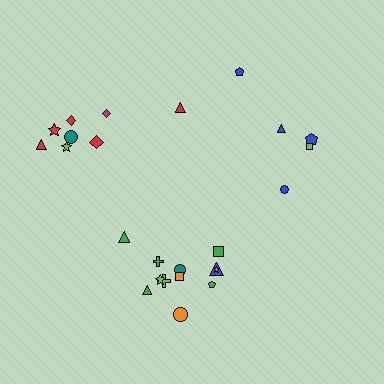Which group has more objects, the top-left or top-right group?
The top-left group.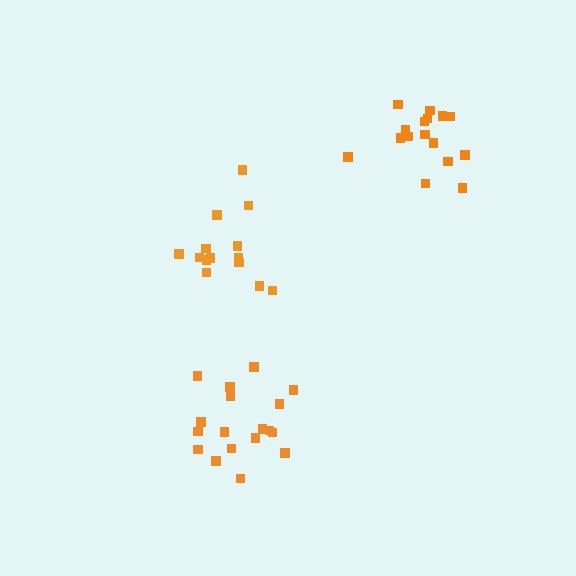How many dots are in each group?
Group 1: 16 dots, Group 2: 19 dots, Group 3: 14 dots (49 total).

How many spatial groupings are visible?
There are 3 spatial groupings.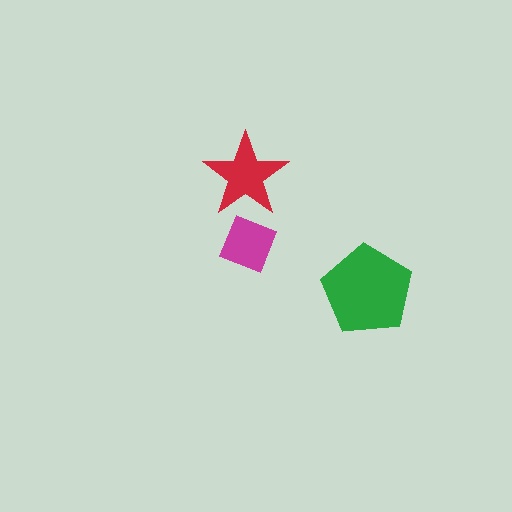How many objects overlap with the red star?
1 object overlaps with the red star.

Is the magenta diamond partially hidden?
No, no other shape covers it.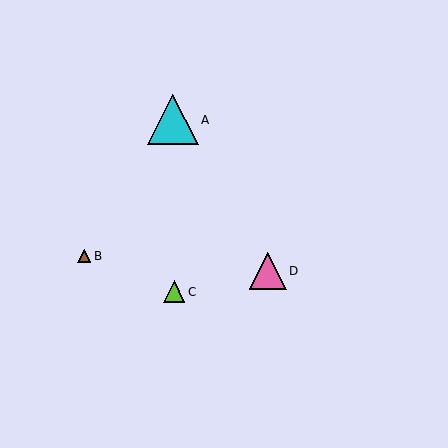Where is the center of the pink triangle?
The center of the pink triangle is at (268, 271).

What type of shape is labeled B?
Shape B is a brown triangle.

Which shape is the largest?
The cyan triangle (labeled A) is the largest.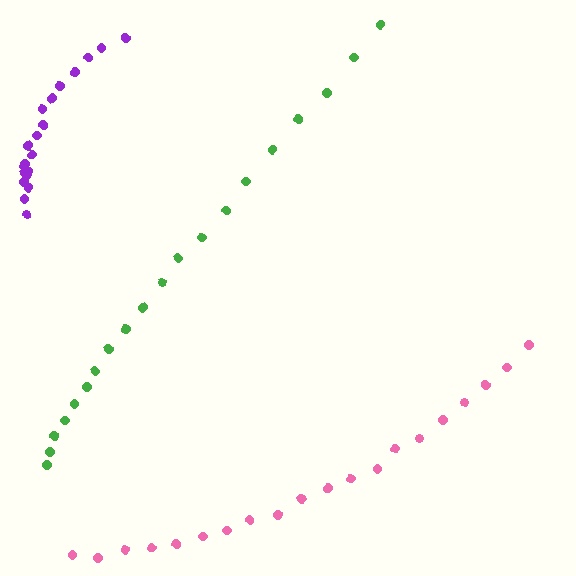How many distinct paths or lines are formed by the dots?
There are 3 distinct paths.